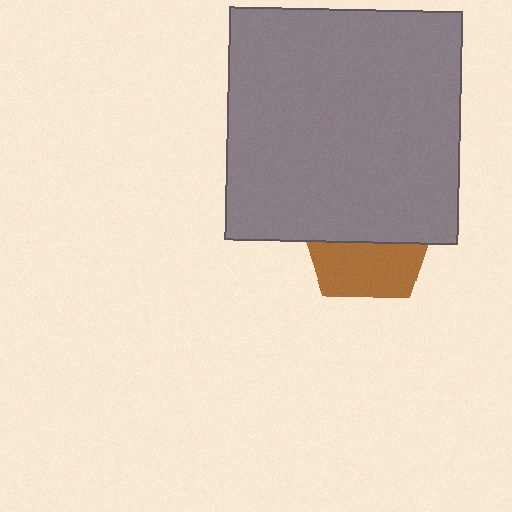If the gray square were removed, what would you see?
You would see the complete brown pentagon.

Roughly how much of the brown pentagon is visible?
A small part of it is visible (roughly 43%).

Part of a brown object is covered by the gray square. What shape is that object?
It is a pentagon.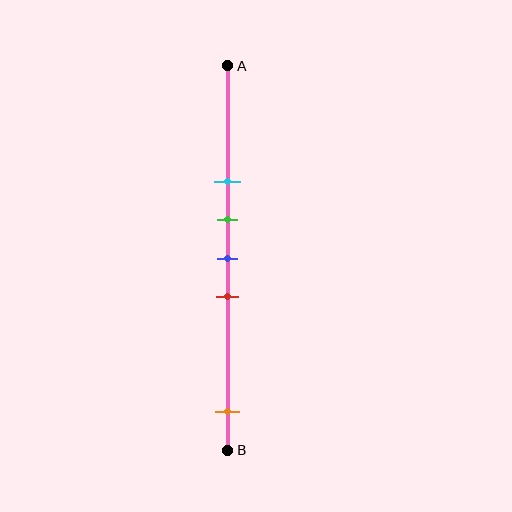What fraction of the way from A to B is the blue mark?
The blue mark is approximately 50% (0.5) of the way from A to B.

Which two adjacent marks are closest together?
The green and blue marks are the closest adjacent pair.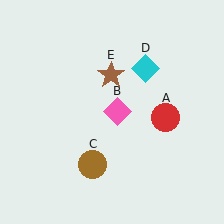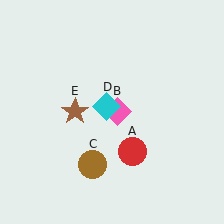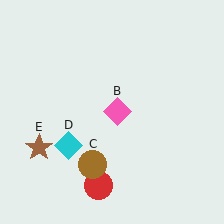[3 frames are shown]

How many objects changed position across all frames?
3 objects changed position: red circle (object A), cyan diamond (object D), brown star (object E).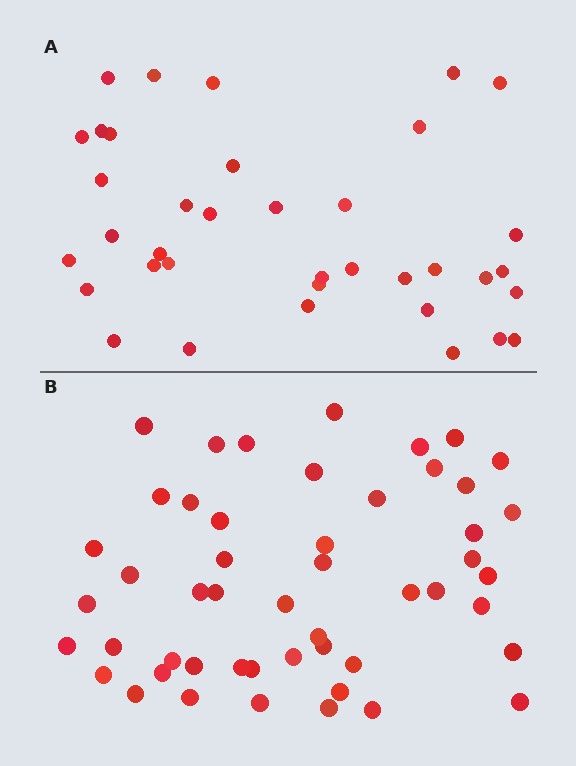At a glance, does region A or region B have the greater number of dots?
Region B (the bottom region) has more dots.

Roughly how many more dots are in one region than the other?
Region B has approximately 15 more dots than region A.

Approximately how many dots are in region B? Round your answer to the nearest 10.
About 50 dots.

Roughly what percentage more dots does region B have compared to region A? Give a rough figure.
About 35% more.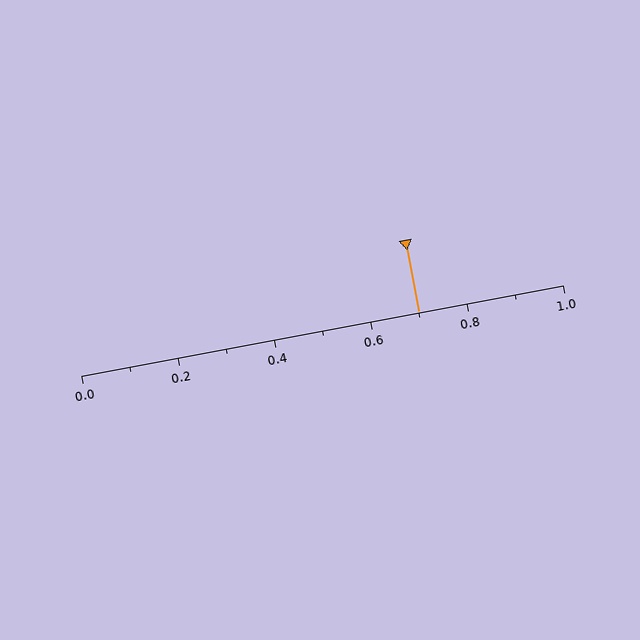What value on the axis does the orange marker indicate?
The marker indicates approximately 0.7.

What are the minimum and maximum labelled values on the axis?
The axis runs from 0.0 to 1.0.